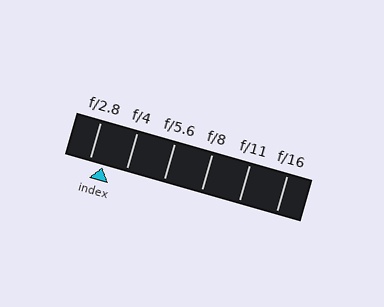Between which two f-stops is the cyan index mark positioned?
The index mark is between f/2.8 and f/4.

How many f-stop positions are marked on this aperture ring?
There are 6 f-stop positions marked.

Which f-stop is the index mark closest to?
The index mark is closest to f/2.8.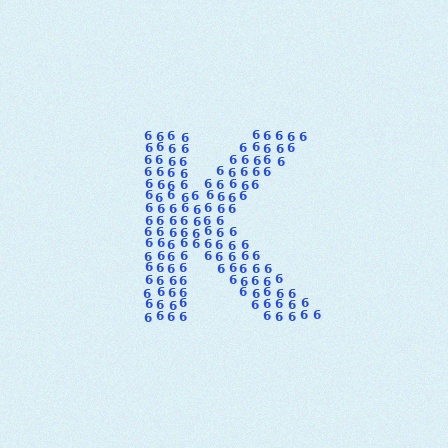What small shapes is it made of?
It is made of small digit 6's.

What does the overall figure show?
The overall figure shows the letter K.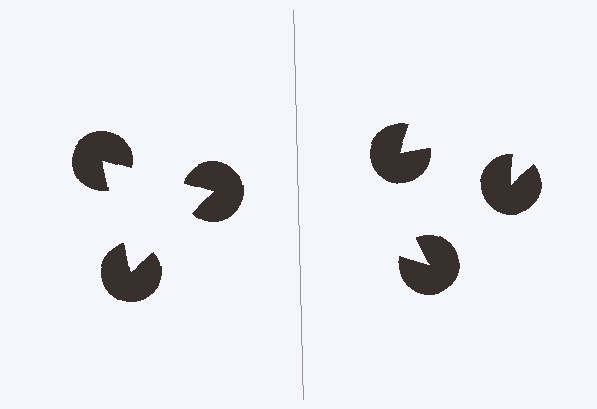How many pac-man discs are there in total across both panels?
6 — 3 on each side.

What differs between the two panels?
The pac-man discs are positioned identically on both sides; only the wedge orientations differ. On the left they align to a triangle; on the right they are misaligned.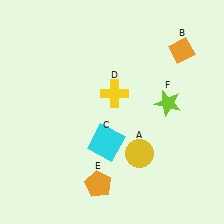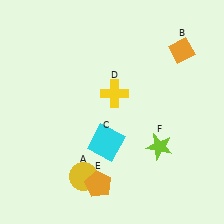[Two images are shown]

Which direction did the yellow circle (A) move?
The yellow circle (A) moved left.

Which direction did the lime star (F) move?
The lime star (F) moved down.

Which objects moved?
The objects that moved are: the yellow circle (A), the lime star (F).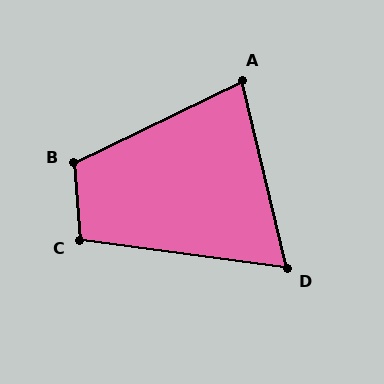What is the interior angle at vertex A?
Approximately 78 degrees (acute).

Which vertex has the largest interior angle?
B, at approximately 111 degrees.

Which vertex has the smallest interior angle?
D, at approximately 69 degrees.